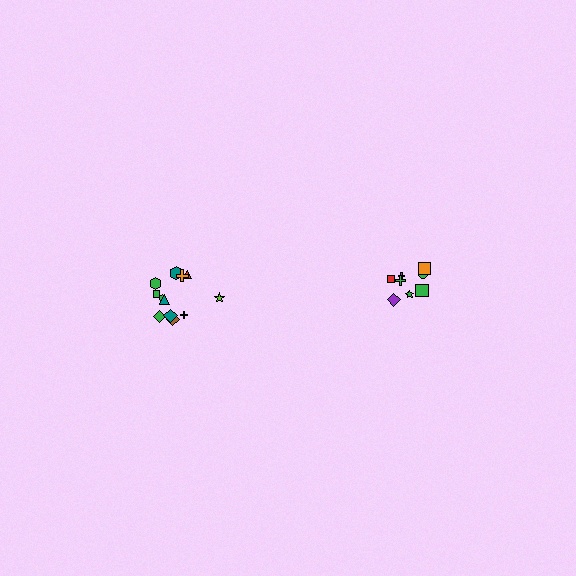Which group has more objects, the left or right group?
The left group.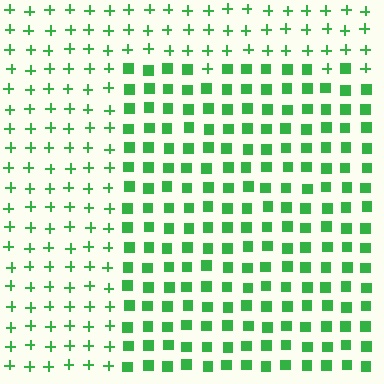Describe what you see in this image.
The image is filled with small green elements arranged in a uniform grid. A rectangle-shaped region contains squares, while the surrounding area contains plus signs. The boundary is defined purely by the change in element shape.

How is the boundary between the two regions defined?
The boundary is defined by a change in element shape: squares inside vs. plus signs outside. All elements share the same color and spacing.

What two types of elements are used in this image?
The image uses squares inside the rectangle region and plus signs outside it.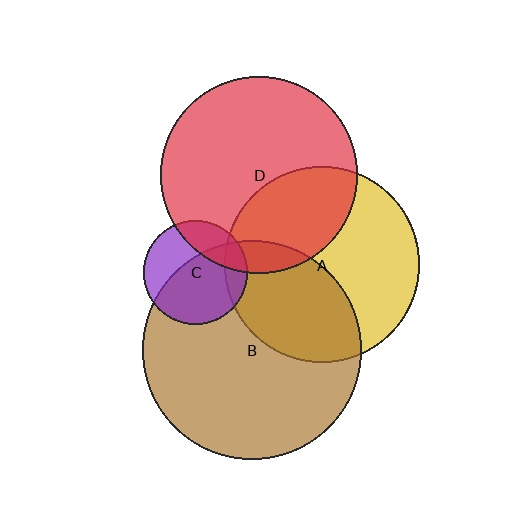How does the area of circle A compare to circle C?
Approximately 3.6 times.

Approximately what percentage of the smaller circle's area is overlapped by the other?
Approximately 10%.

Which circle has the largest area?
Circle B (brown).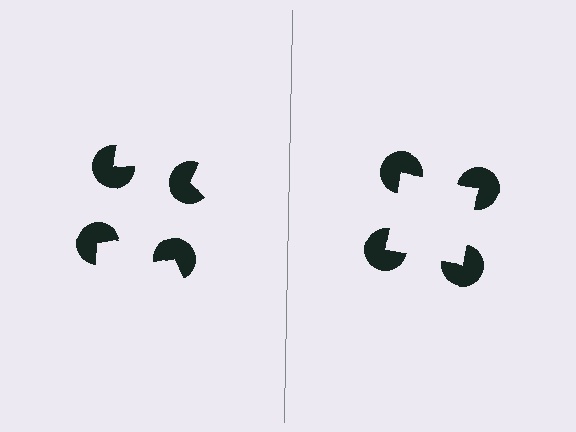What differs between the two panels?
The pac-man discs are positioned identically on both sides; only the wedge orientations differ. On the right they align to a square; on the left they are misaligned.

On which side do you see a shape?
An illusory square appears on the right side. On the left side the wedge cuts are rotated, so no coherent shape forms.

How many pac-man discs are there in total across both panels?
8 — 4 on each side.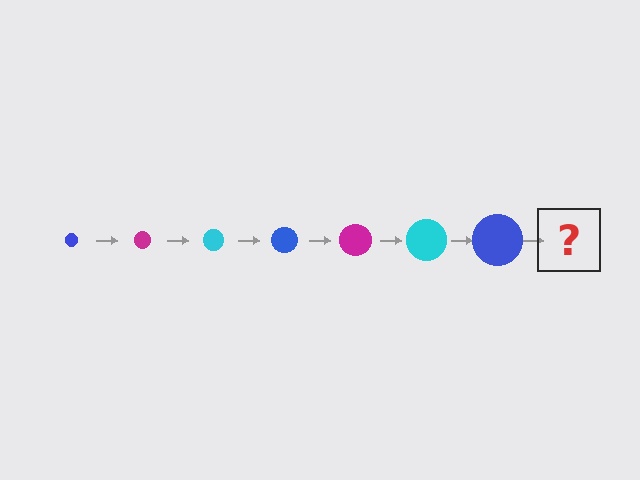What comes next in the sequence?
The next element should be a magenta circle, larger than the previous one.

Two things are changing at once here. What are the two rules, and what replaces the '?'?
The two rules are that the circle grows larger each step and the color cycles through blue, magenta, and cyan. The '?' should be a magenta circle, larger than the previous one.